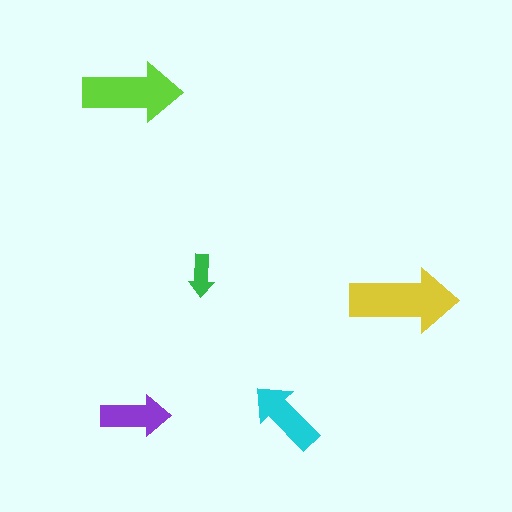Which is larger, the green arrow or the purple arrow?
The purple one.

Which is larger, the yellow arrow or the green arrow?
The yellow one.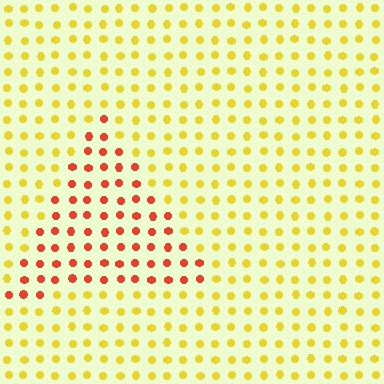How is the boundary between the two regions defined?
The boundary is defined purely by a slight shift in hue (about 48 degrees). Spacing, size, and orientation are identical on both sides.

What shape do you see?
I see a triangle.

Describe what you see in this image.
The image is filled with small yellow elements in a uniform arrangement. A triangle-shaped region is visible where the elements are tinted to a slightly different hue, forming a subtle color boundary.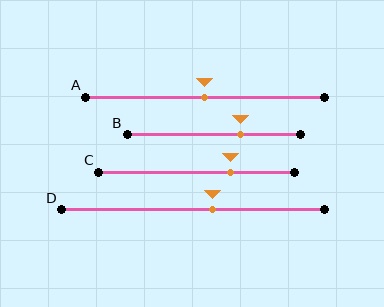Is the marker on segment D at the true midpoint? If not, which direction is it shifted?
No, the marker on segment D is shifted to the right by about 8% of the segment length.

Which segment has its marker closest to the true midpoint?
Segment A has its marker closest to the true midpoint.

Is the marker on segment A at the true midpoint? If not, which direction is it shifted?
Yes, the marker on segment A is at the true midpoint.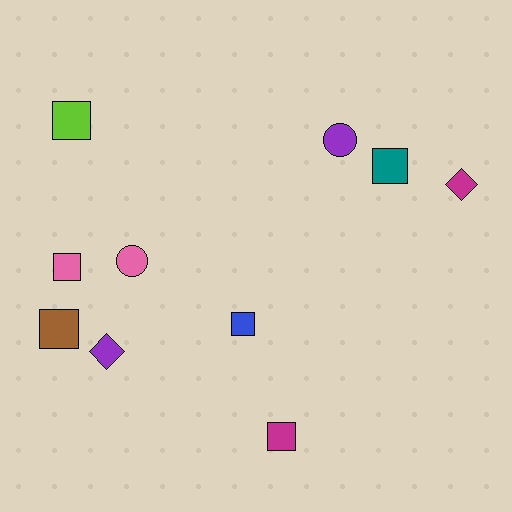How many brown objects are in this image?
There is 1 brown object.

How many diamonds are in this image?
There are 2 diamonds.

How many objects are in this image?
There are 10 objects.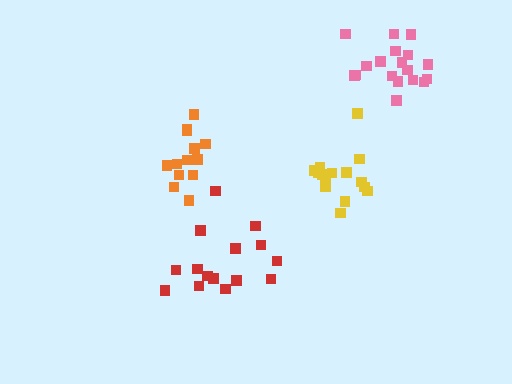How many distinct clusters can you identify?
There are 4 distinct clusters.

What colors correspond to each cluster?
The clusters are colored: red, yellow, orange, pink.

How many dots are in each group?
Group 1: 15 dots, Group 2: 15 dots, Group 3: 13 dots, Group 4: 18 dots (61 total).